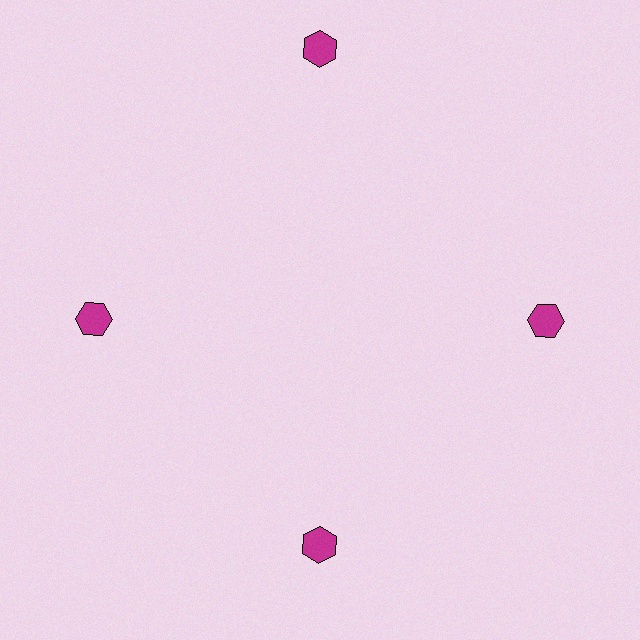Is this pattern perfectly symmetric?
No. The 4 magenta hexagons are arranged in a ring, but one element near the 12 o'clock position is pushed outward from the center, breaking the 4-fold rotational symmetry.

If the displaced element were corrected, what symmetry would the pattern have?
It would have 4-fold rotational symmetry — the pattern would map onto itself every 90 degrees.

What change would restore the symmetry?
The symmetry would be restored by moving it inward, back onto the ring so that all 4 hexagons sit at equal angles and equal distance from the center.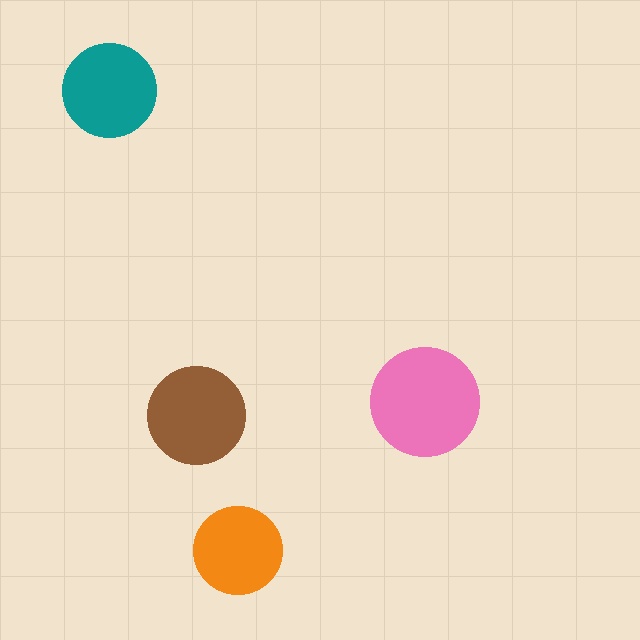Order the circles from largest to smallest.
the pink one, the brown one, the teal one, the orange one.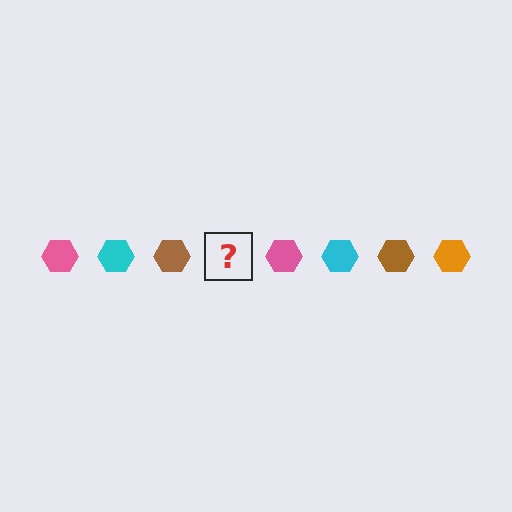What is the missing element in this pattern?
The missing element is an orange hexagon.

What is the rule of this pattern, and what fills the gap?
The rule is that the pattern cycles through pink, cyan, brown, orange hexagons. The gap should be filled with an orange hexagon.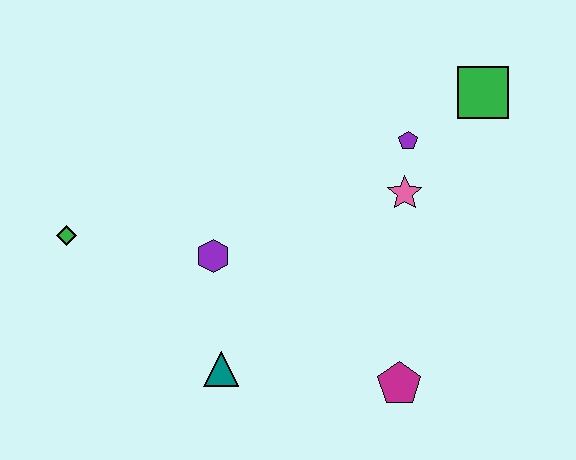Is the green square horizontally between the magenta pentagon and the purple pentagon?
No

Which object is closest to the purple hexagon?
The teal triangle is closest to the purple hexagon.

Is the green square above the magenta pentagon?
Yes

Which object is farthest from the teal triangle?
The green square is farthest from the teal triangle.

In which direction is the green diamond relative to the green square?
The green diamond is to the left of the green square.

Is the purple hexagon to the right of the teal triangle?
No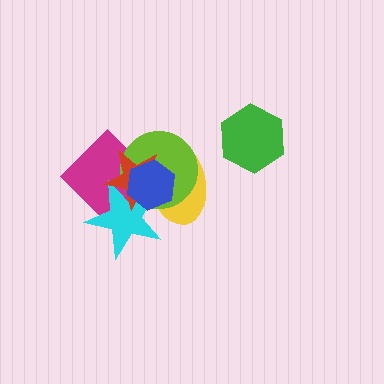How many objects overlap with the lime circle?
5 objects overlap with the lime circle.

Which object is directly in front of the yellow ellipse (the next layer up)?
The lime circle is directly in front of the yellow ellipse.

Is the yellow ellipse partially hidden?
Yes, it is partially covered by another shape.